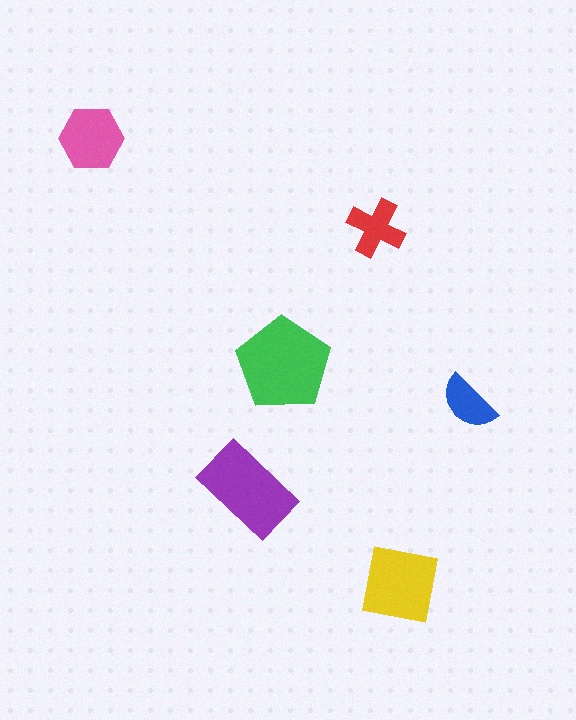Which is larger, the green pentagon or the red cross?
The green pentagon.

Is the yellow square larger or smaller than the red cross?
Larger.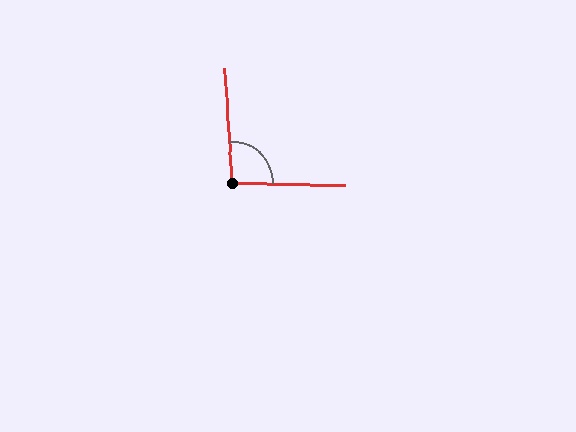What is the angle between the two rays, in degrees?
Approximately 95 degrees.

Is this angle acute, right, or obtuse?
It is approximately a right angle.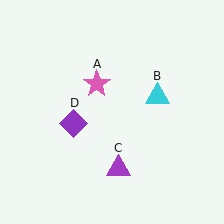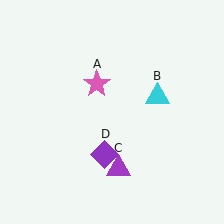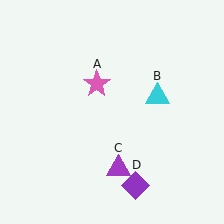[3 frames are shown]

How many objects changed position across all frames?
1 object changed position: purple diamond (object D).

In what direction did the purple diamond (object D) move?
The purple diamond (object D) moved down and to the right.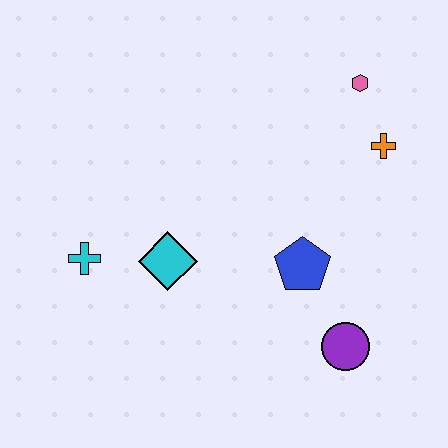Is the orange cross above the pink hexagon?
No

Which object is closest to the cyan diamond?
The cyan cross is closest to the cyan diamond.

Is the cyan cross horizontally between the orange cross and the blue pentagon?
No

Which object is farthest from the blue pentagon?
The cyan cross is farthest from the blue pentagon.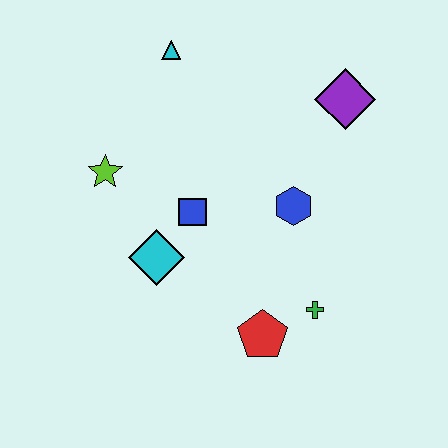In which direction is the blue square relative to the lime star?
The blue square is to the right of the lime star.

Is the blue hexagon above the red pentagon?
Yes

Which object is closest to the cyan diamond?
The blue square is closest to the cyan diamond.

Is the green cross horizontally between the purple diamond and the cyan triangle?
Yes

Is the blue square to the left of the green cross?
Yes